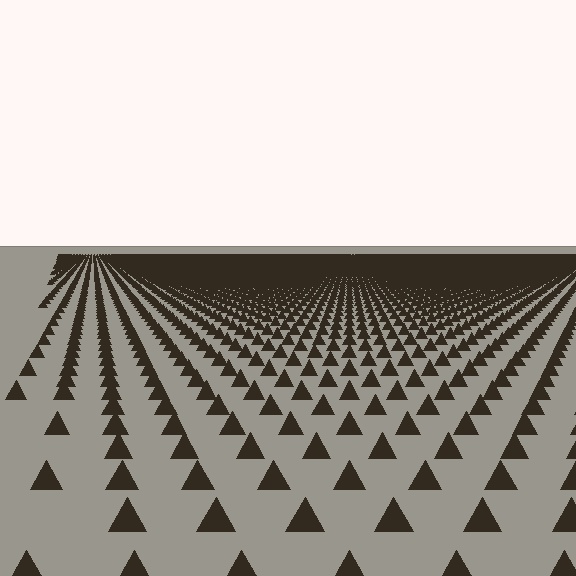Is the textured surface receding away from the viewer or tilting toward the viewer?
The surface is receding away from the viewer. Texture elements get smaller and denser toward the top.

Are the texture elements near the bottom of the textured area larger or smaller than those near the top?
Larger. Near the bottom, elements are closer to the viewer and appear at a bigger on-screen size.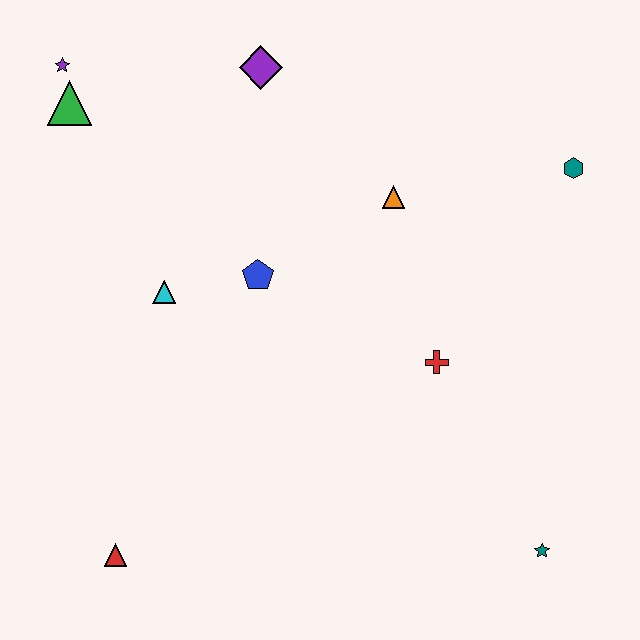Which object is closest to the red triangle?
The cyan triangle is closest to the red triangle.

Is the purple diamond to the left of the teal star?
Yes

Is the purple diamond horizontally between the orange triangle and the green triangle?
Yes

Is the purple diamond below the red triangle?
No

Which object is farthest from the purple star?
The teal star is farthest from the purple star.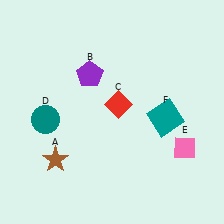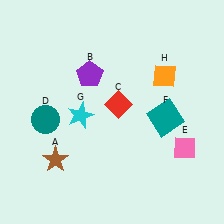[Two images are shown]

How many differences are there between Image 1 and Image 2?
There are 2 differences between the two images.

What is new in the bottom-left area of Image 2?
A cyan star (G) was added in the bottom-left area of Image 2.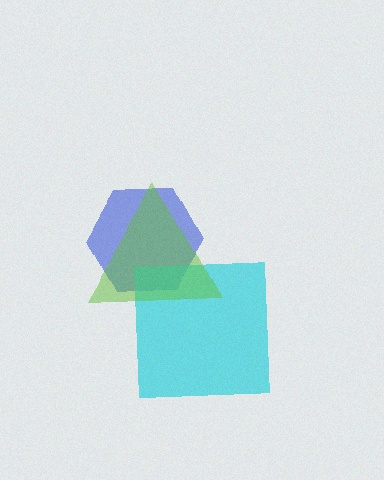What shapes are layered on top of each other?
The layered shapes are: a blue hexagon, a cyan square, a lime triangle.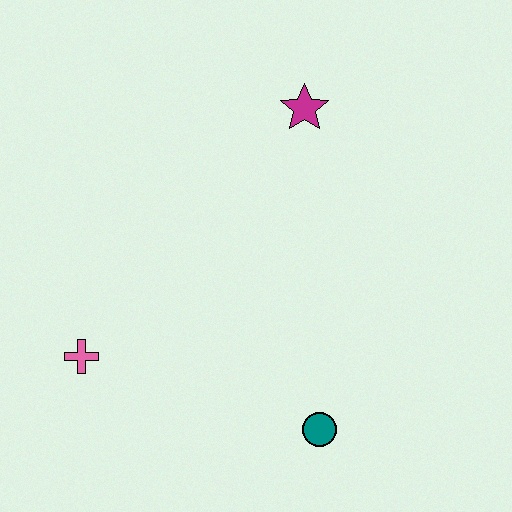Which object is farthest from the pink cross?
The magenta star is farthest from the pink cross.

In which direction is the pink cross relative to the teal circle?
The pink cross is to the left of the teal circle.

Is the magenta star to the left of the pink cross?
No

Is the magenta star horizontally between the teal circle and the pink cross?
Yes